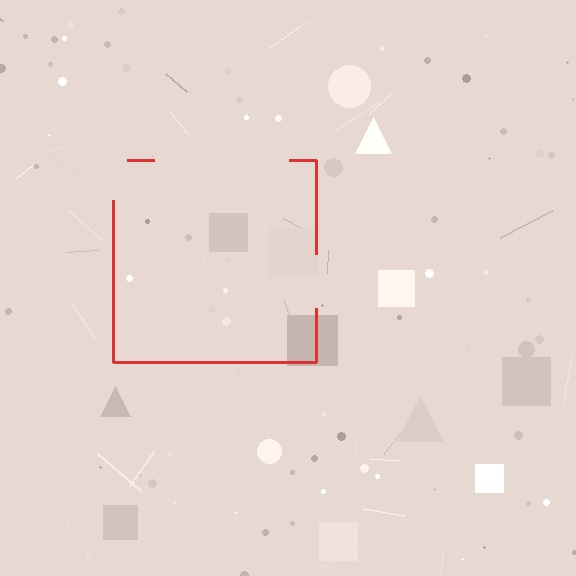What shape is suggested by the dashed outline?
The dashed outline suggests a square.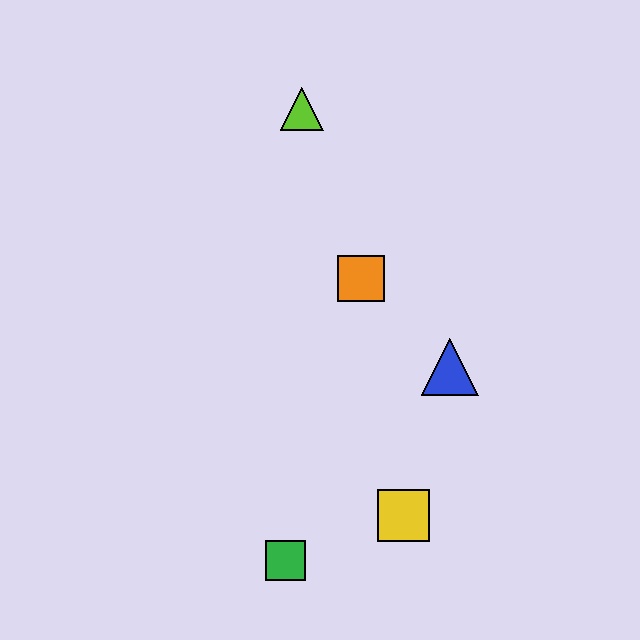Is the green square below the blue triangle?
Yes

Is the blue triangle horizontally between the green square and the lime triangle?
No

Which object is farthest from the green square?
The lime triangle is farthest from the green square.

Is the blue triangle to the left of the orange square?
No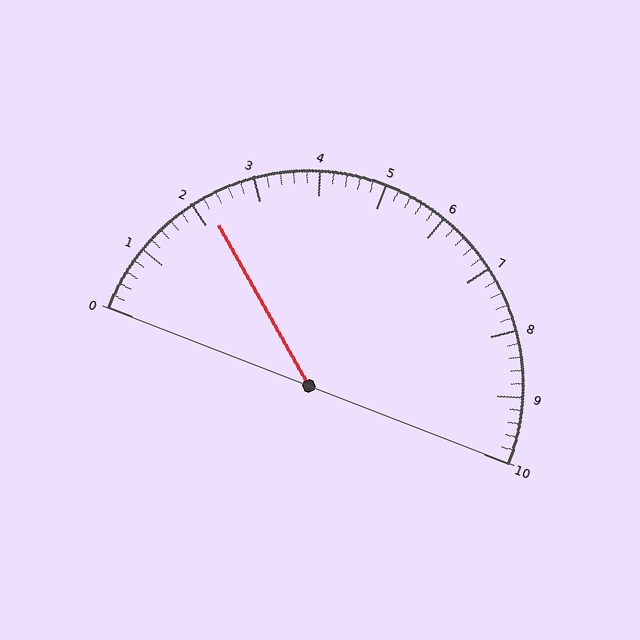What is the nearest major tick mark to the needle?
The nearest major tick mark is 2.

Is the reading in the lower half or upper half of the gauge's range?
The reading is in the lower half of the range (0 to 10).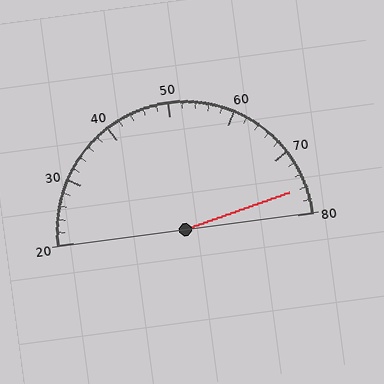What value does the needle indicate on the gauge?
The needle indicates approximately 76.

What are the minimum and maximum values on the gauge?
The gauge ranges from 20 to 80.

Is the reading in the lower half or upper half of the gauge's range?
The reading is in the upper half of the range (20 to 80).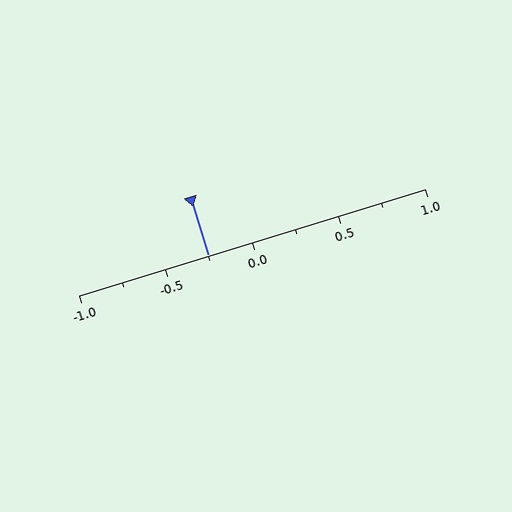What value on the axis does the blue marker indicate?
The marker indicates approximately -0.25.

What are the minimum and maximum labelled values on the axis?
The axis runs from -1.0 to 1.0.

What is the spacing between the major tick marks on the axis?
The major ticks are spaced 0.5 apart.